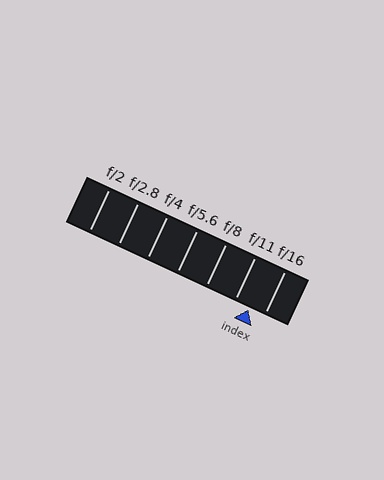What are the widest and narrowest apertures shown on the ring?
The widest aperture shown is f/2 and the narrowest is f/16.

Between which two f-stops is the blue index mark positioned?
The index mark is between f/11 and f/16.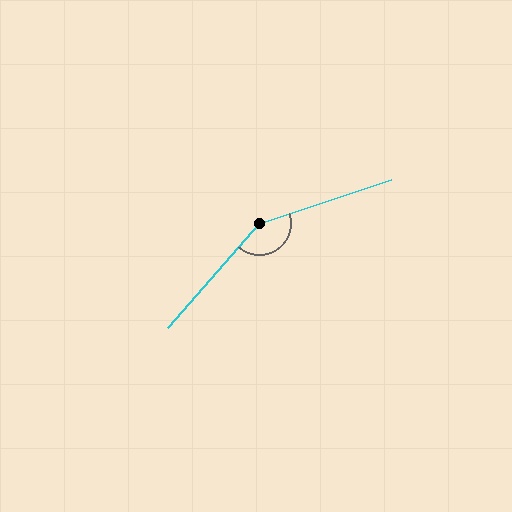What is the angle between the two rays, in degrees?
Approximately 149 degrees.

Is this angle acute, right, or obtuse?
It is obtuse.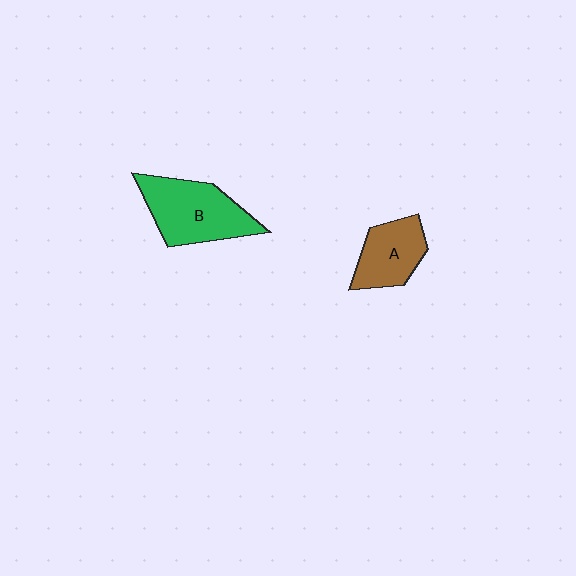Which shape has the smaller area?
Shape A (brown).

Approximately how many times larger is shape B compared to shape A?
Approximately 1.5 times.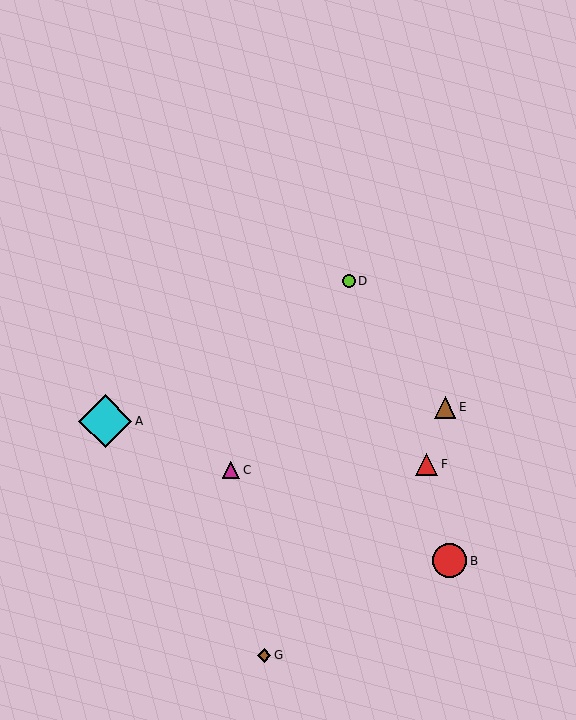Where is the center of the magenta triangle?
The center of the magenta triangle is at (231, 470).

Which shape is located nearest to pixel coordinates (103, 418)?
The cyan diamond (labeled A) at (105, 421) is nearest to that location.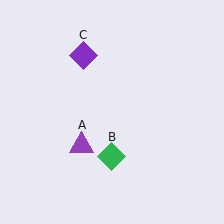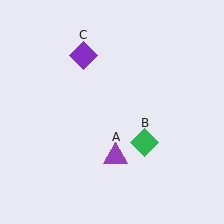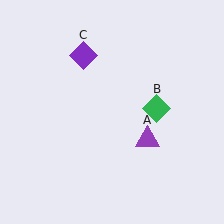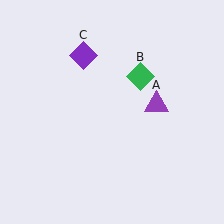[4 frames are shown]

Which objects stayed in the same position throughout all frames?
Purple diamond (object C) remained stationary.